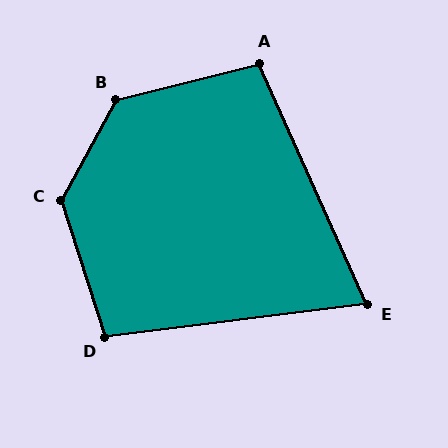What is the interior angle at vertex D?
Approximately 100 degrees (obtuse).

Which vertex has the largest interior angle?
C, at approximately 134 degrees.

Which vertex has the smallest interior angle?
E, at approximately 73 degrees.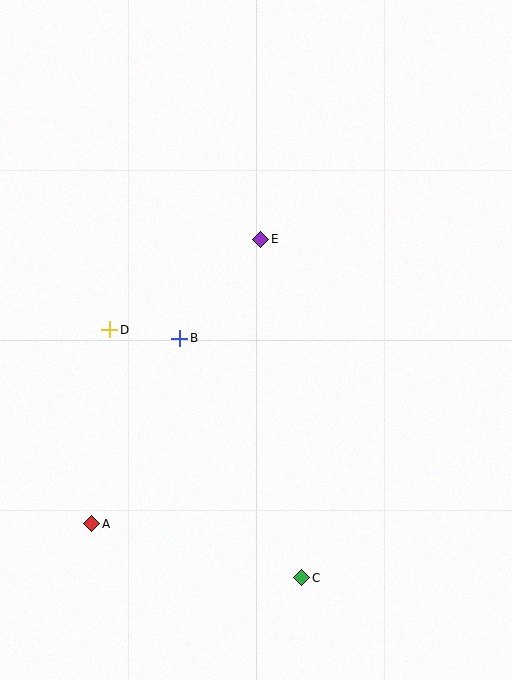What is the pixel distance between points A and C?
The distance between A and C is 217 pixels.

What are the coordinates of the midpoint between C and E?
The midpoint between C and E is at (281, 408).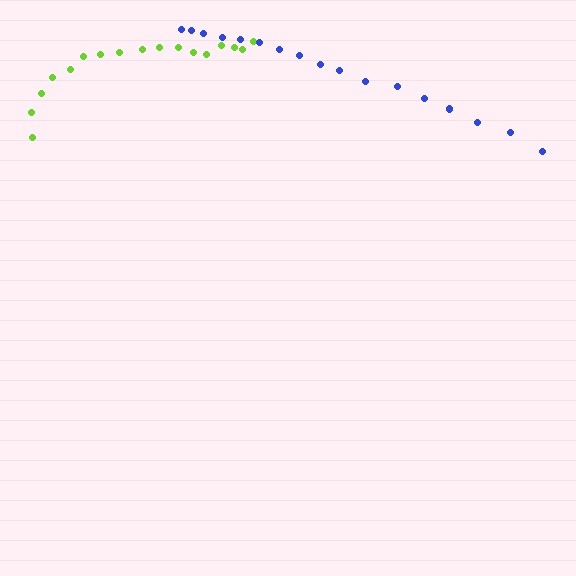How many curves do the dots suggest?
There are 2 distinct paths.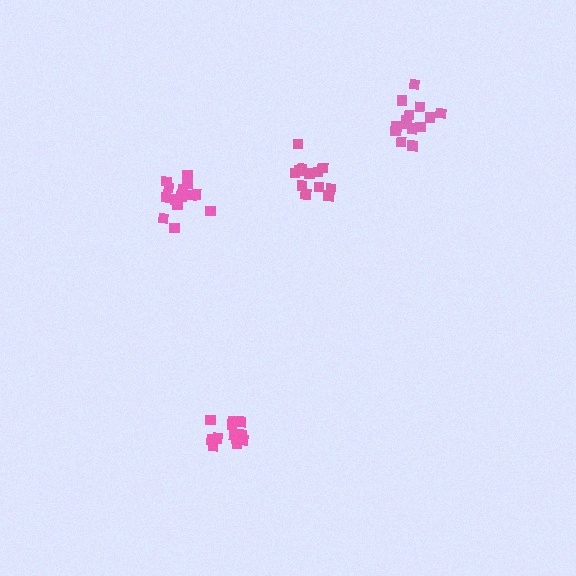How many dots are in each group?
Group 1: 14 dots, Group 2: 12 dots, Group 3: 12 dots, Group 4: 14 dots (52 total).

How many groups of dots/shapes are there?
There are 4 groups.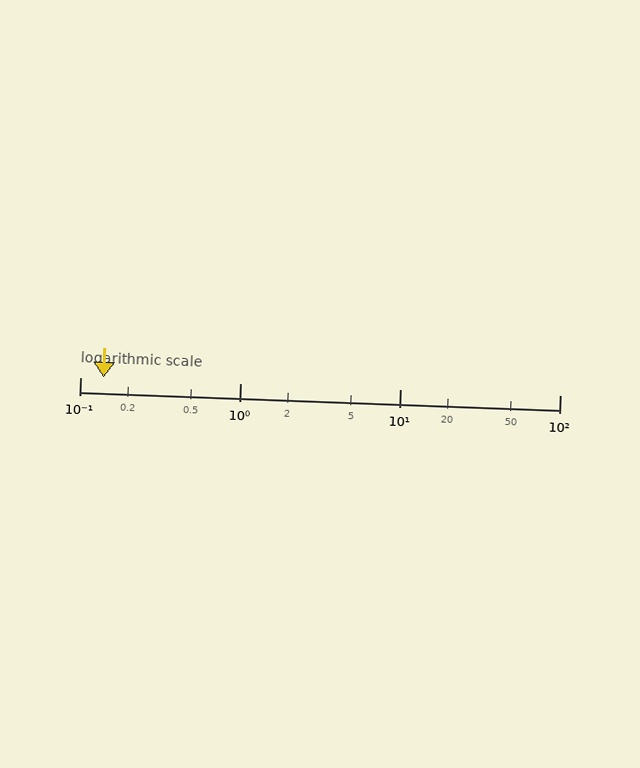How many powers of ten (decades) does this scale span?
The scale spans 3 decades, from 0.1 to 100.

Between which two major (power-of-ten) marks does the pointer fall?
The pointer is between 0.1 and 1.